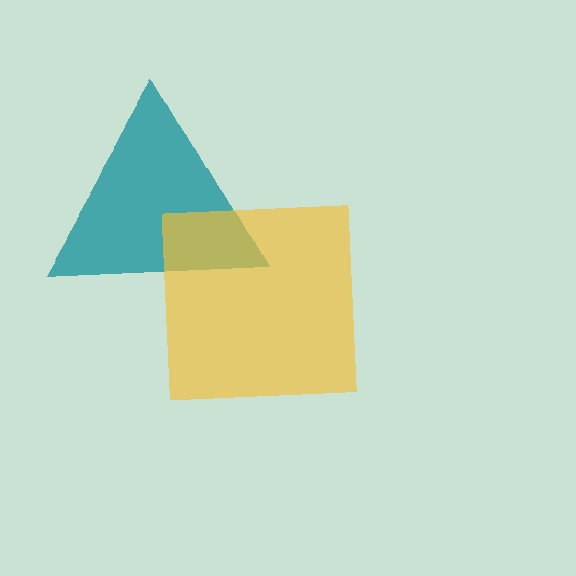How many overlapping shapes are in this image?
There are 2 overlapping shapes in the image.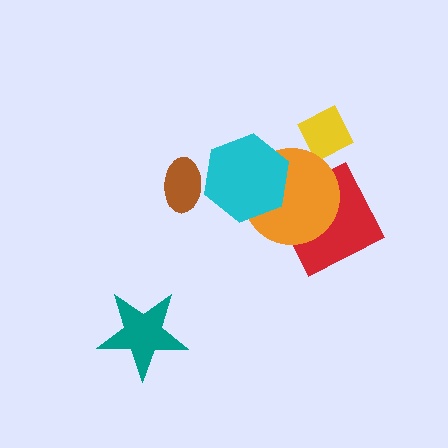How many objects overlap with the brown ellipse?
1 object overlaps with the brown ellipse.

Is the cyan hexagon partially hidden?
No, no other shape covers it.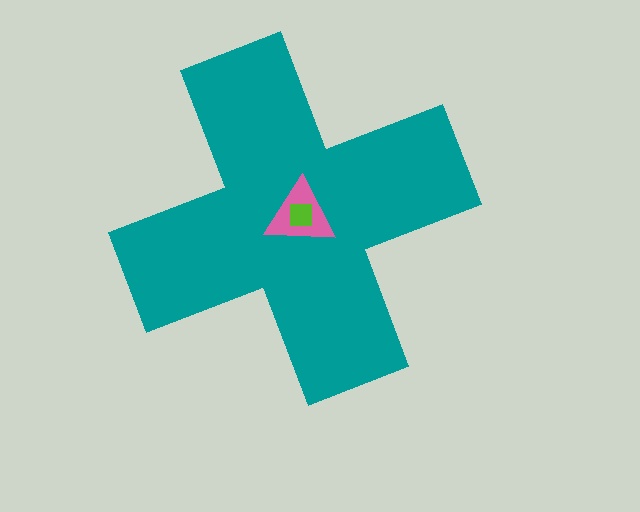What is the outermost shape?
The teal cross.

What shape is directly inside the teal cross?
The pink triangle.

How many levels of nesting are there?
3.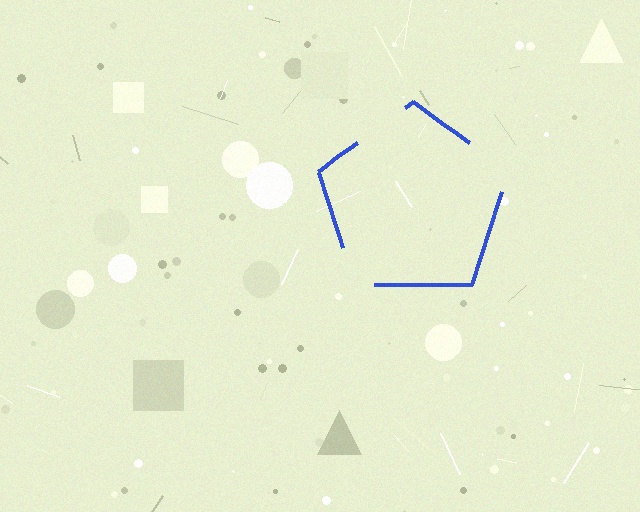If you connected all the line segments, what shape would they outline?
They would outline a pentagon.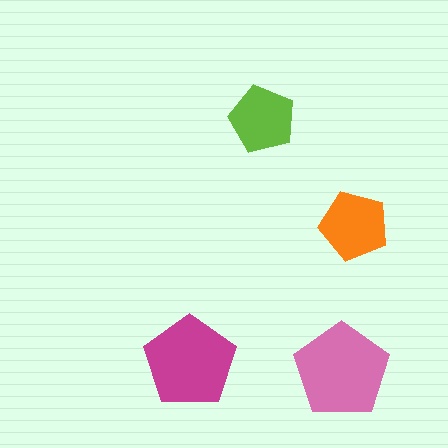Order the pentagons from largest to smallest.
the pink one, the magenta one, the orange one, the lime one.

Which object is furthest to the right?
The orange pentagon is rightmost.